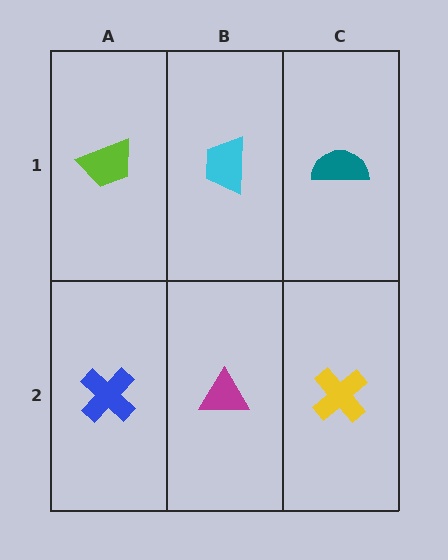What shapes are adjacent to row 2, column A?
A lime trapezoid (row 1, column A), a magenta triangle (row 2, column B).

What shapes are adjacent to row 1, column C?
A yellow cross (row 2, column C), a cyan trapezoid (row 1, column B).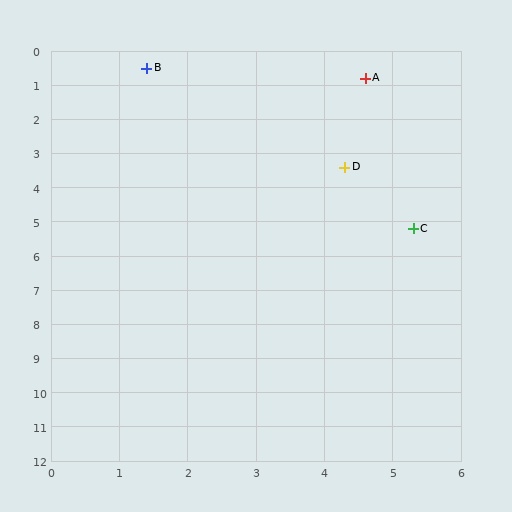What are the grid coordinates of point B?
Point B is at approximately (1.4, 0.5).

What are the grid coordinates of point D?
Point D is at approximately (4.3, 3.4).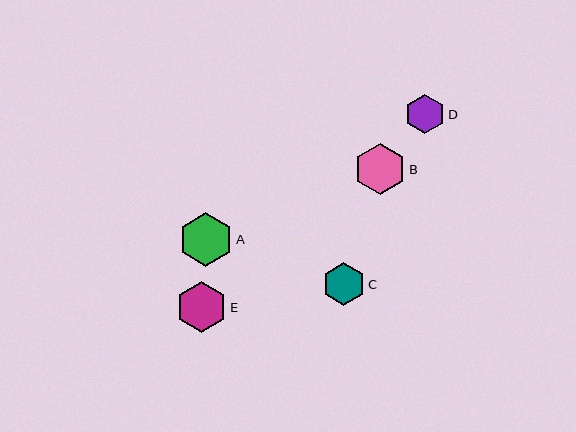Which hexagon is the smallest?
Hexagon D is the smallest with a size of approximately 40 pixels.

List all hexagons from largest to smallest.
From largest to smallest: A, B, E, C, D.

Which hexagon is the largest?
Hexagon A is the largest with a size of approximately 54 pixels.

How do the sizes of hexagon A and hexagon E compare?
Hexagon A and hexagon E are approximately the same size.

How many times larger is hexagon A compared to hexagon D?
Hexagon A is approximately 1.4 times the size of hexagon D.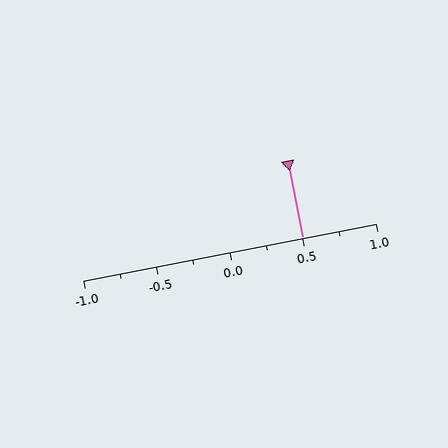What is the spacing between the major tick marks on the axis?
The major ticks are spaced 0.5 apart.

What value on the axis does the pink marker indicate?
The marker indicates approximately 0.5.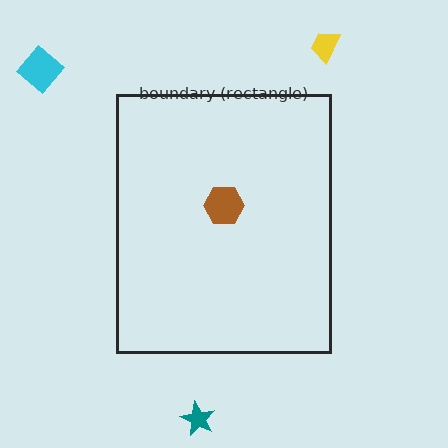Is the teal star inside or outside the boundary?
Outside.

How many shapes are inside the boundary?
1 inside, 3 outside.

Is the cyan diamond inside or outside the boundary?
Outside.